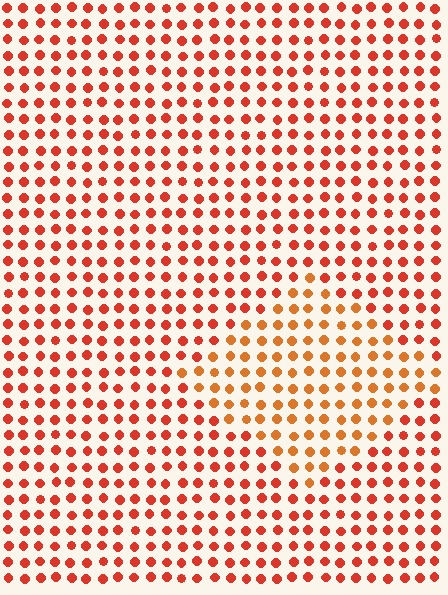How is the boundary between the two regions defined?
The boundary is defined purely by a slight shift in hue (about 22 degrees). Spacing, size, and orientation are identical on both sides.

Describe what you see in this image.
The image is filled with small red elements in a uniform arrangement. A diamond-shaped region is visible where the elements are tinted to a slightly different hue, forming a subtle color boundary.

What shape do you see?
I see a diamond.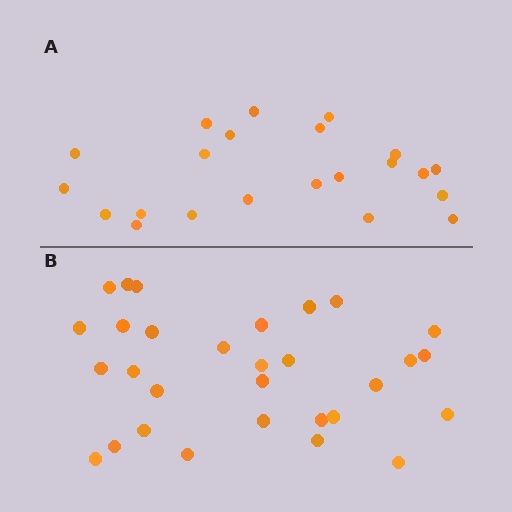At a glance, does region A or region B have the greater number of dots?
Region B (the bottom region) has more dots.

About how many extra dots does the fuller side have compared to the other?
Region B has roughly 8 or so more dots than region A.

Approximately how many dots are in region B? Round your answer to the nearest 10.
About 30 dots.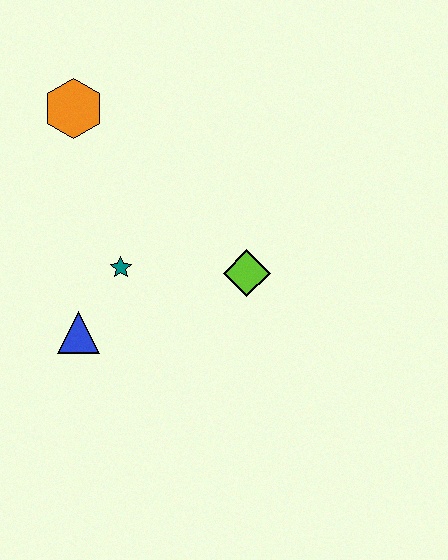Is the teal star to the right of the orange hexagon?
Yes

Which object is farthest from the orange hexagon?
The lime diamond is farthest from the orange hexagon.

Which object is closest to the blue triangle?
The teal star is closest to the blue triangle.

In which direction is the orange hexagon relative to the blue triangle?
The orange hexagon is above the blue triangle.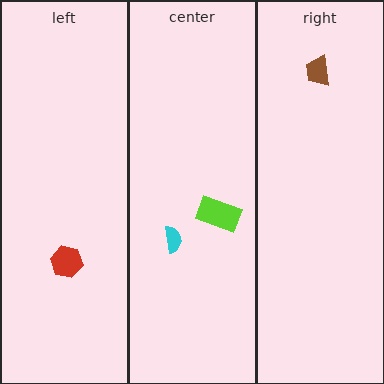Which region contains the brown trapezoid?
The right region.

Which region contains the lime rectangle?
The center region.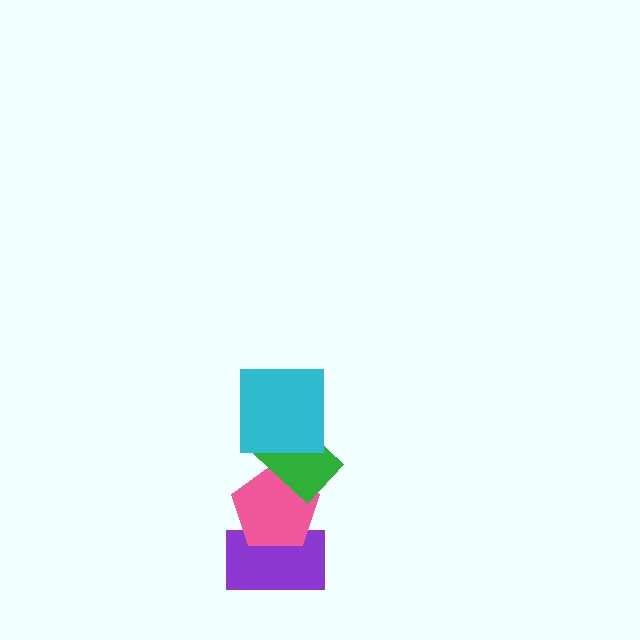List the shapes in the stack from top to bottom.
From top to bottom: the cyan square, the green rectangle, the pink pentagon, the purple rectangle.